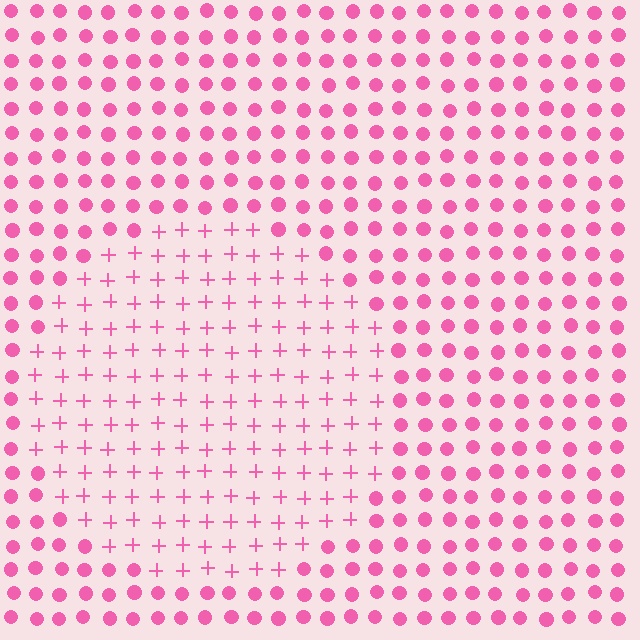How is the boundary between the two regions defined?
The boundary is defined by a change in element shape: plus signs inside vs. circles outside. All elements share the same color and spacing.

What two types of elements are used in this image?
The image uses plus signs inside the circle region and circles outside it.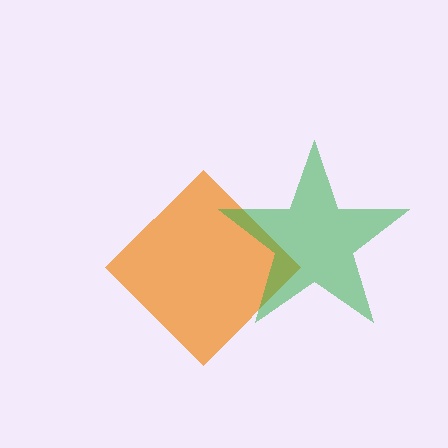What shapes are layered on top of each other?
The layered shapes are: an orange diamond, a green star.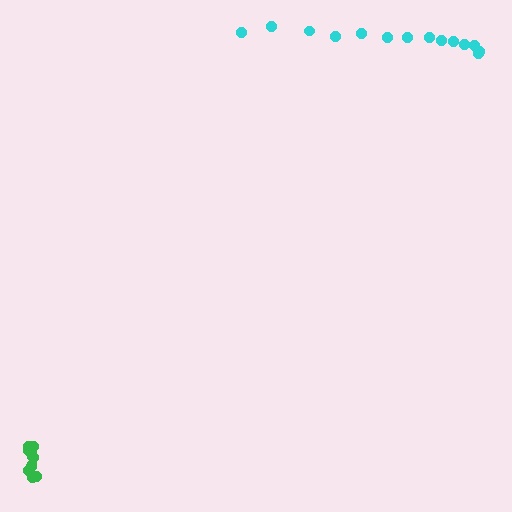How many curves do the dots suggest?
There are 2 distinct paths.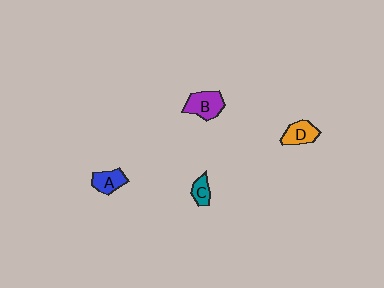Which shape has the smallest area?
Shape C (teal).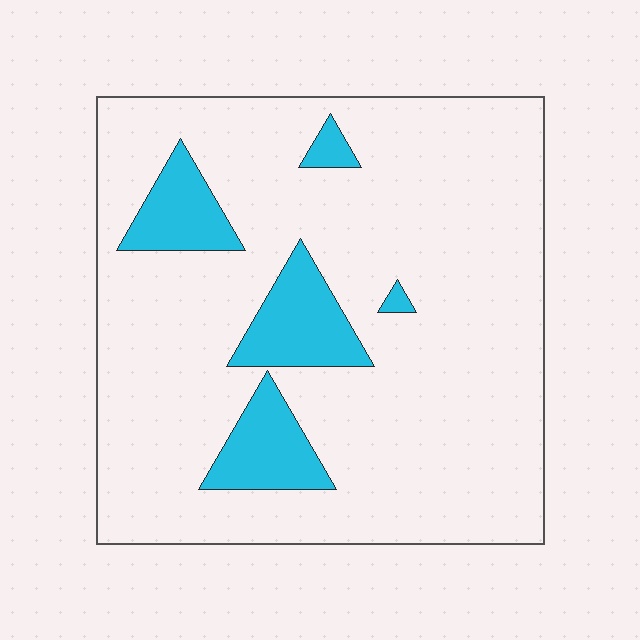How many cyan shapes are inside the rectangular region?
5.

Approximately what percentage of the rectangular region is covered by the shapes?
Approximately 15%.